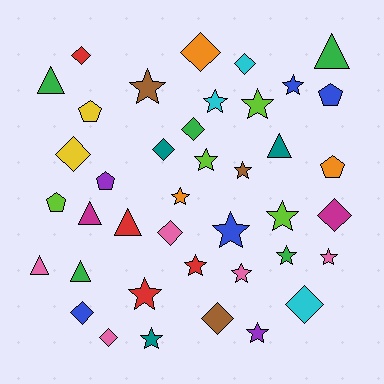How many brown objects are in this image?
There are 3 brown objects.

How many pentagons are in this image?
There are 5 pentagons.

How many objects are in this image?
There are 40 objects.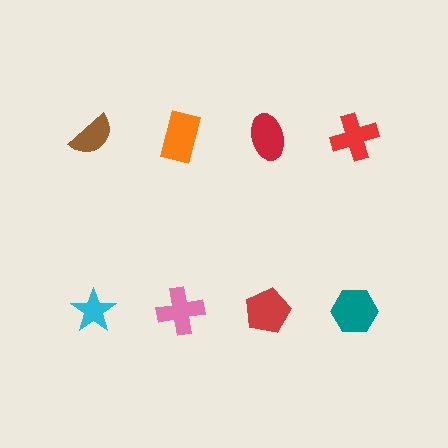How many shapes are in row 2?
4 shapes.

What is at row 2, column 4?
A teal hexagon.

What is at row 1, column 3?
A red ellipse.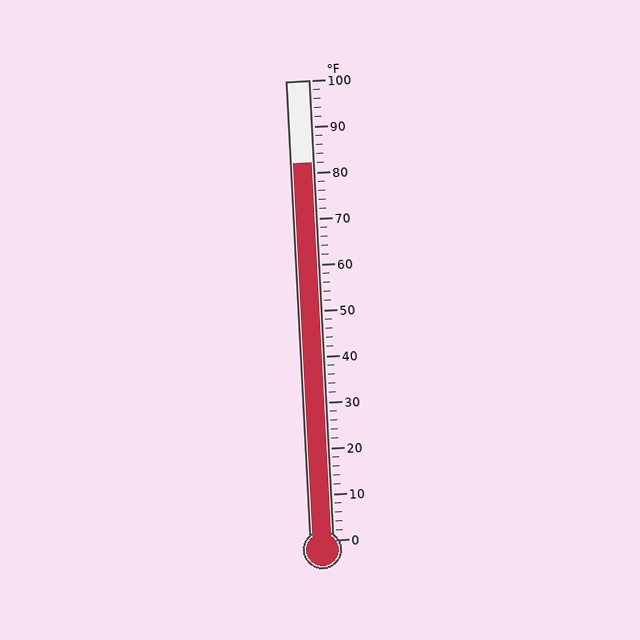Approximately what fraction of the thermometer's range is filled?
The thermometer is filled to approximately 80% of its range.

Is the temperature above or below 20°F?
The temperature is above 20°F.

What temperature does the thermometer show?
The thermometer shows approximately 82°F.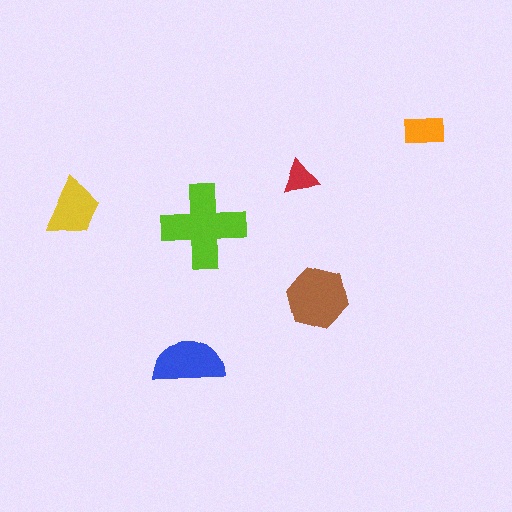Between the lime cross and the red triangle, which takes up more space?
The lime cross.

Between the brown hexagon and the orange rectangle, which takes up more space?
The brown hexagon.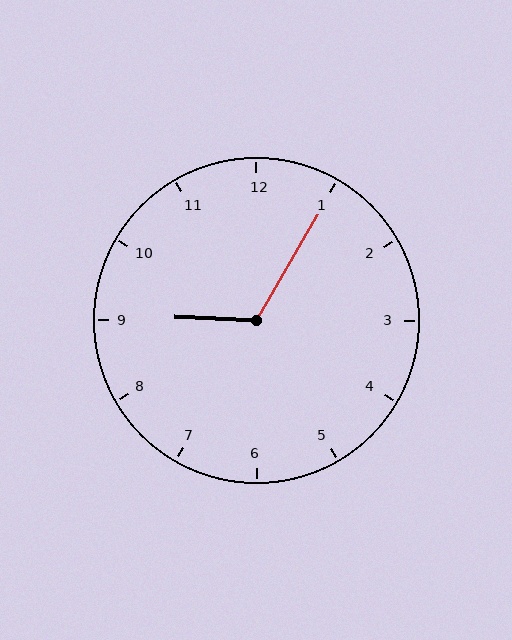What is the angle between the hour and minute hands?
Approximately 118 degrees.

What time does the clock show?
9:05.